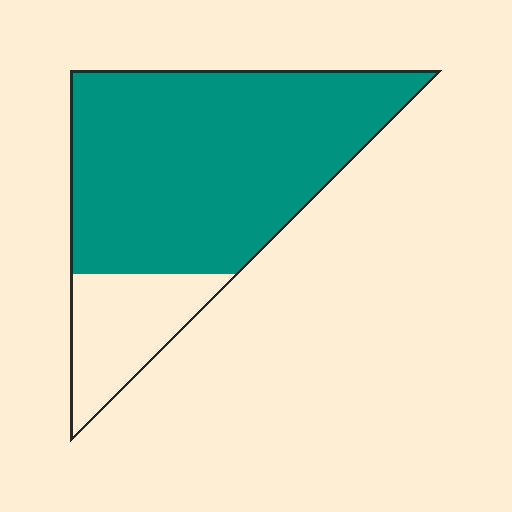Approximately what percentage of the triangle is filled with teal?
Approximately 80%.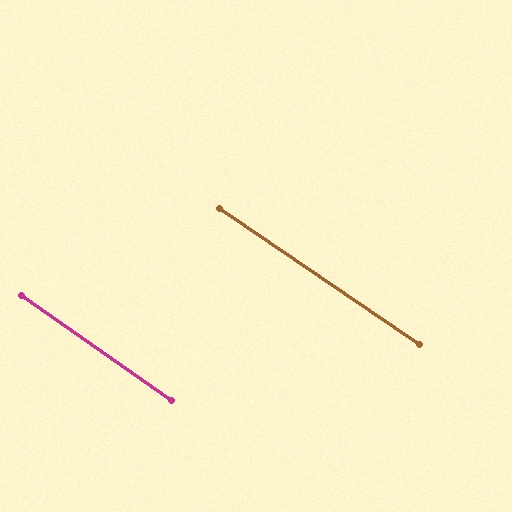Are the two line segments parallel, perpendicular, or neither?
Parallel — their directions differ by only 1.0°.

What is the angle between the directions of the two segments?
Approximately 1 degree.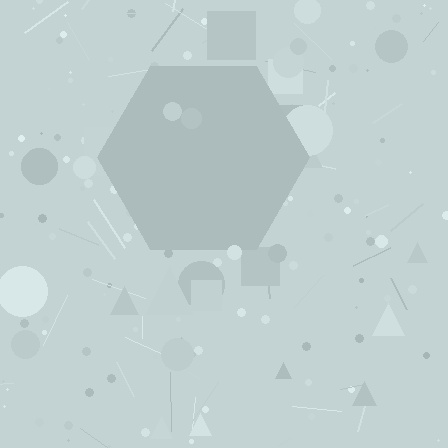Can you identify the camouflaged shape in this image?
The camouflaged shape is a hexagon.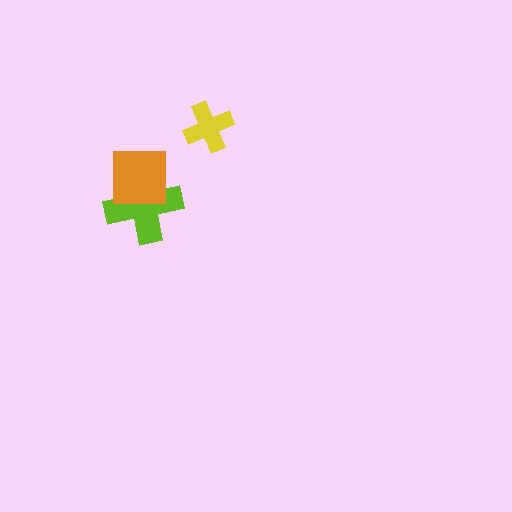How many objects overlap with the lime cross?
1 object overlaps with the lime cross.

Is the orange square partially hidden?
No, no other shape covers it.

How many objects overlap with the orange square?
1 object overlaps with the orange square.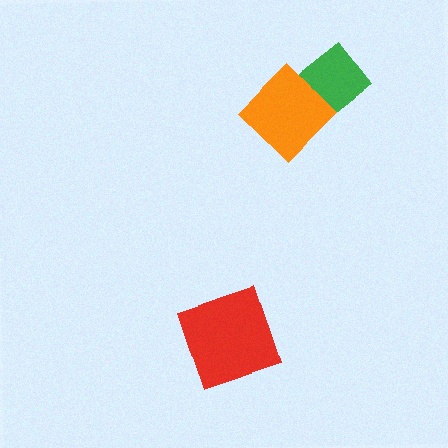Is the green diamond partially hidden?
Yes, it is partially covered by another shape.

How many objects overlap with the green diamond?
1 object overlaps with the green diamond.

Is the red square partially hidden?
No, no other shape covers it.